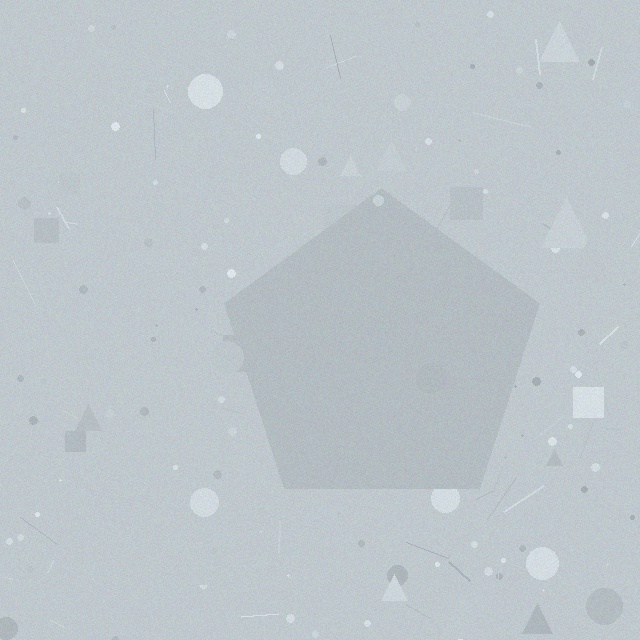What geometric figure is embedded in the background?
A pentagon is embedded in the background.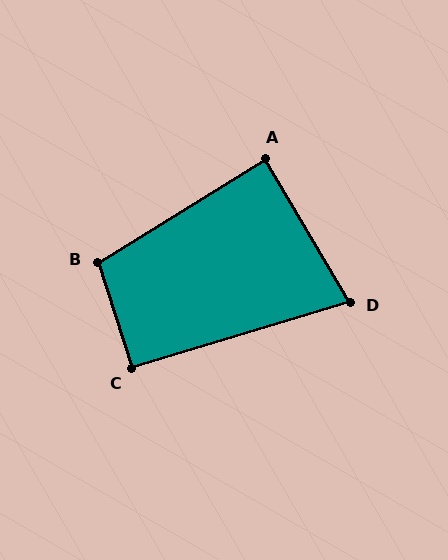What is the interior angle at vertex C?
Approximately 91 degrees (approximately right).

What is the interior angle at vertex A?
Approximately 89 degrees (approximately right).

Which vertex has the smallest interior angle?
D, at approximately 76 degrees.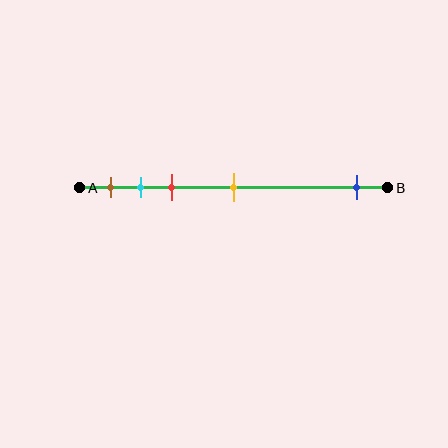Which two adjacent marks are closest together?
The cyan and red marks are the closest adjacent pair.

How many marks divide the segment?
There are 5 marks dividing the segment.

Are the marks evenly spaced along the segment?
No, the marks are not evenly spaced.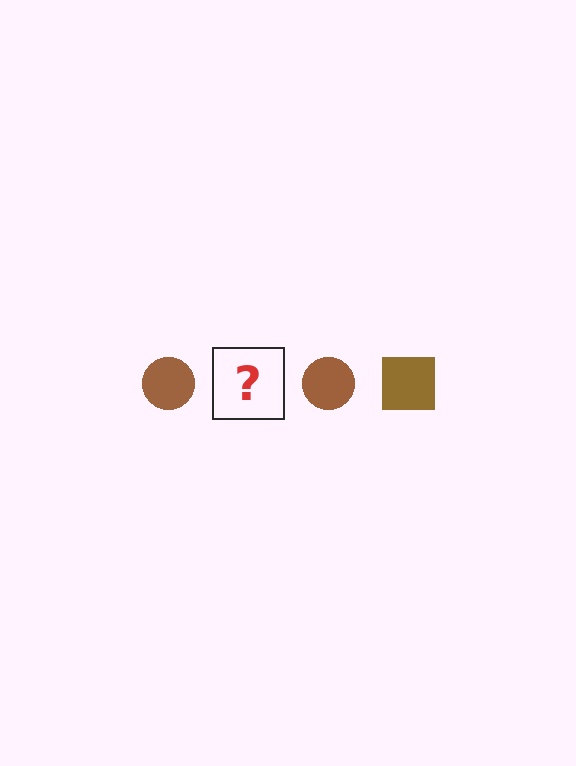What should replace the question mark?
The question mark should be replaced with a brown square.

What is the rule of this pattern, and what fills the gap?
The rule is that the pattern cycles through circle, square shapes in brown. The gap should be filled with a brown square.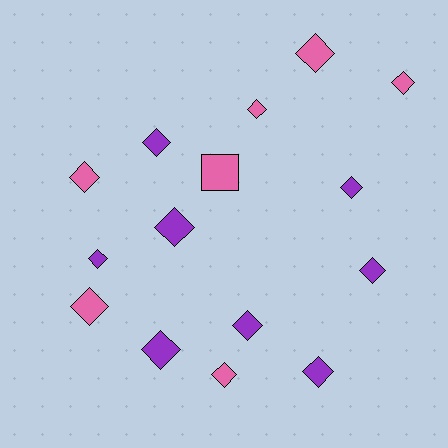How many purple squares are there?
There are no purple squares.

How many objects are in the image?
There are 15 objects.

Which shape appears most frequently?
Diamond, with 14 objects.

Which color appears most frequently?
Purple, with 8 objects.